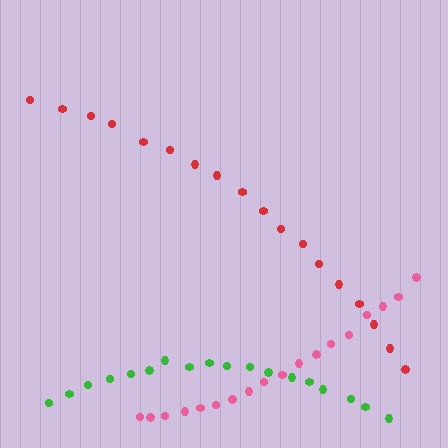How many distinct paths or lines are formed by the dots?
There are 3 distinct paths.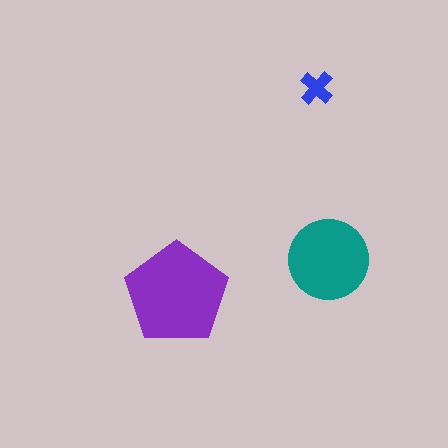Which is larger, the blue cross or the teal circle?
The teal circle.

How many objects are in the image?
There are 3 objects in the image.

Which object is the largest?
The purple pentagon.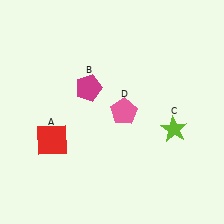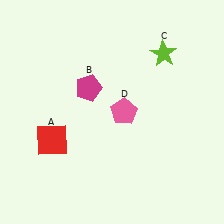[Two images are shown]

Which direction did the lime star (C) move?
The lime star (C) moved up.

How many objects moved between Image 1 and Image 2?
1 object moved between the two images.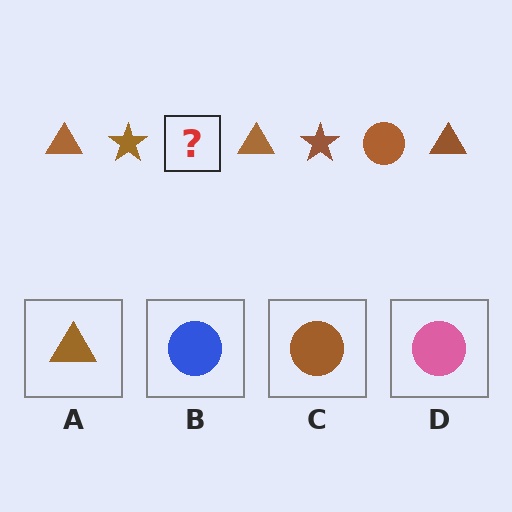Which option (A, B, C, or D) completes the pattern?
C.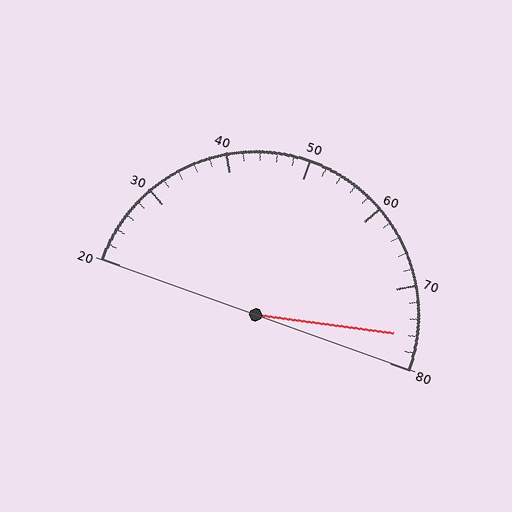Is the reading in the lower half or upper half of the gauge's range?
The reading is in the upper half of the range (20 to 80).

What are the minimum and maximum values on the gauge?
The gauge ranges from 20 to 80.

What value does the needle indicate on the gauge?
The needle indicates approximately 76.